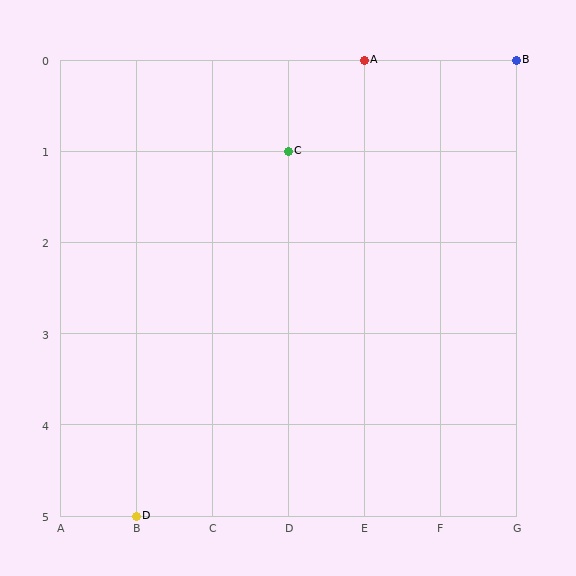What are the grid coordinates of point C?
Point C is at grid coordinates (D, 1).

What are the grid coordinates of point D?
Point D is at grid coordinates (B, 5).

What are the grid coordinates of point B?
Point B is at grid coordinates (G, 0).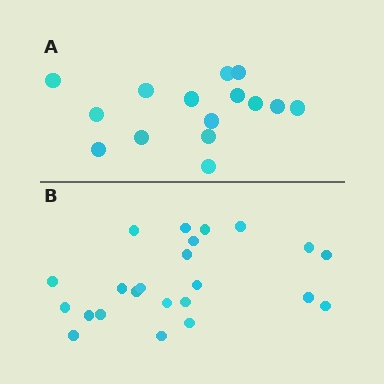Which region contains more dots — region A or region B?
Region B (the bottom region) has more dots.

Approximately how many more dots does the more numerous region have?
Region B has roughly 8 or so more dots than region A.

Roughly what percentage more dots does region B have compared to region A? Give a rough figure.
About 55% more.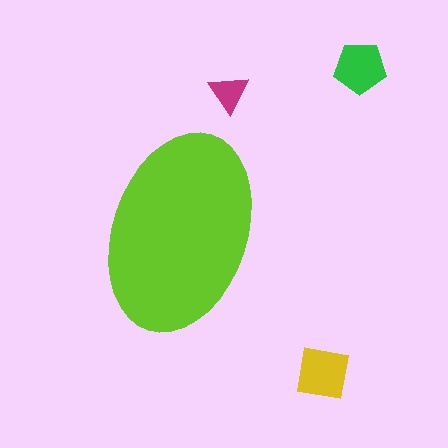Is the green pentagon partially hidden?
No, the green pentagon is fully visible.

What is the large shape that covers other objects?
A lime ellipse.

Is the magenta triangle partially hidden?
No, the magenta triangle is fully visible.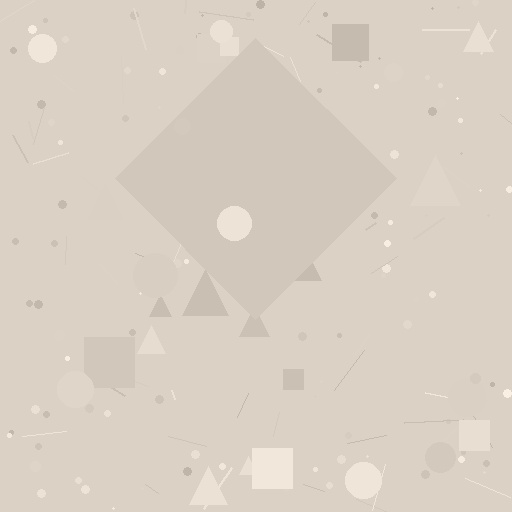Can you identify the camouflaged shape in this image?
The camouflaged shape is a diamond.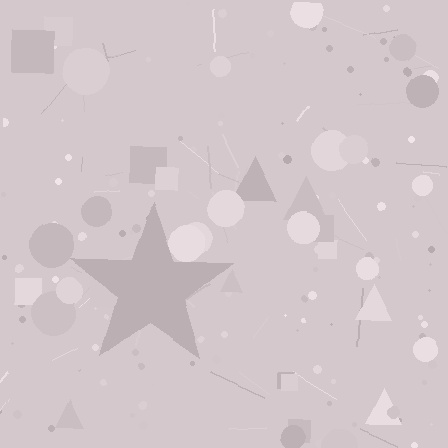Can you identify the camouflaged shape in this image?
The camouflaged shape is a star.